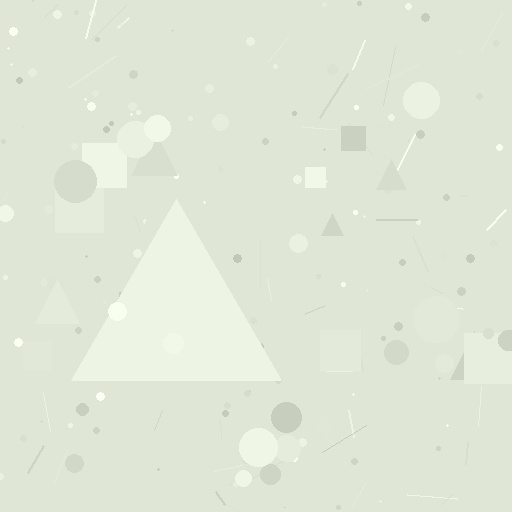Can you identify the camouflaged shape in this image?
The camouflaged shape is a triangle.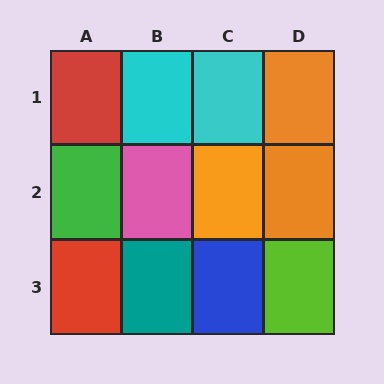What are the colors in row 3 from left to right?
Red, teal, blue, lime.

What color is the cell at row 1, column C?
Cyan.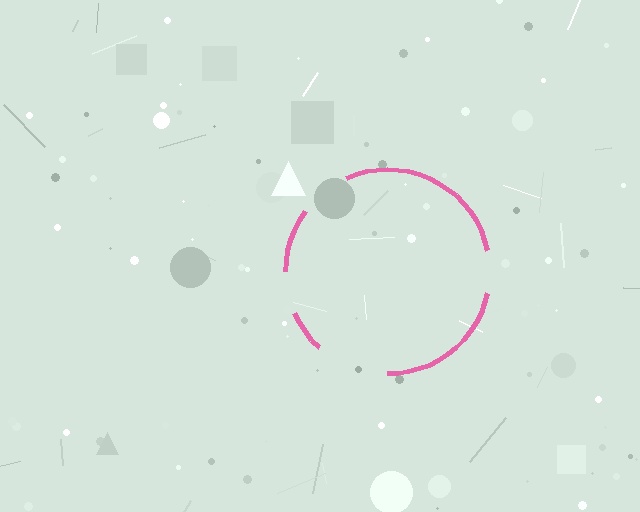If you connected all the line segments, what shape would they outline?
They would outline a circle.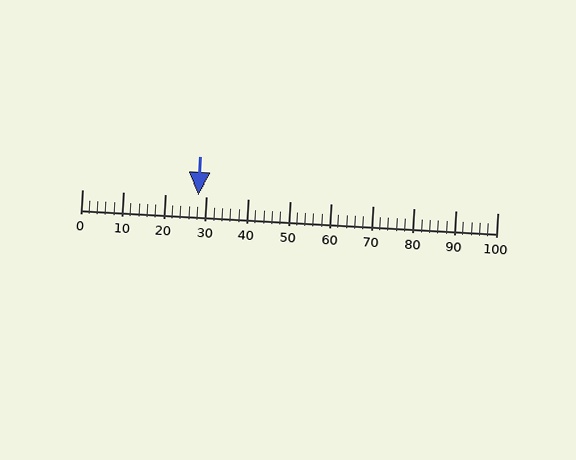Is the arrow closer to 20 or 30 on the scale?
The arrow is closer to 30.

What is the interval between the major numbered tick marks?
The major tick marks are spaced 10 units apart.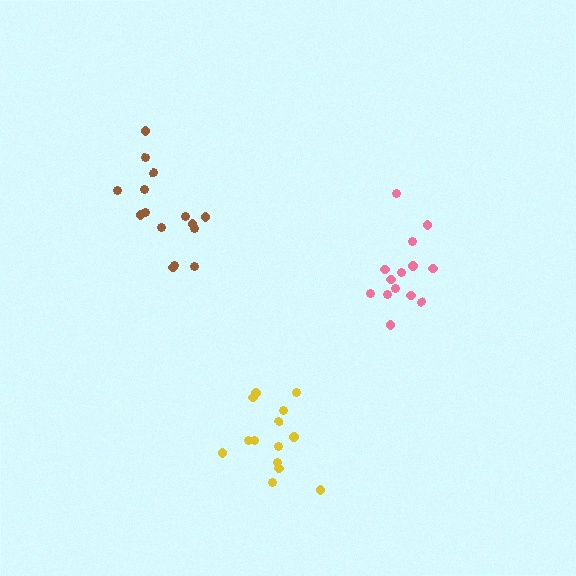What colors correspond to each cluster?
The clusters are colored: pink, yellow, brown.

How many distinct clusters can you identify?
There are 3 distinct clusters.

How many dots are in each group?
Group 1: 14 dots, Group 2: 14 dots, Group 3: 15 dots (43 total).